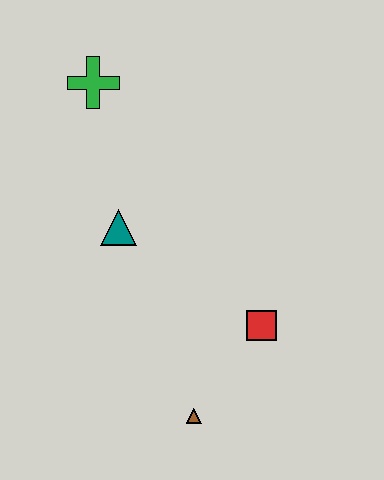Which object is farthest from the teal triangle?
The brown triangle is farthest from the teal triangle.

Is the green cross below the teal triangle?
No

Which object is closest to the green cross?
The teal triangle is closest to the green cross.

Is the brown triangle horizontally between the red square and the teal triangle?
Yes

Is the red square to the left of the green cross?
No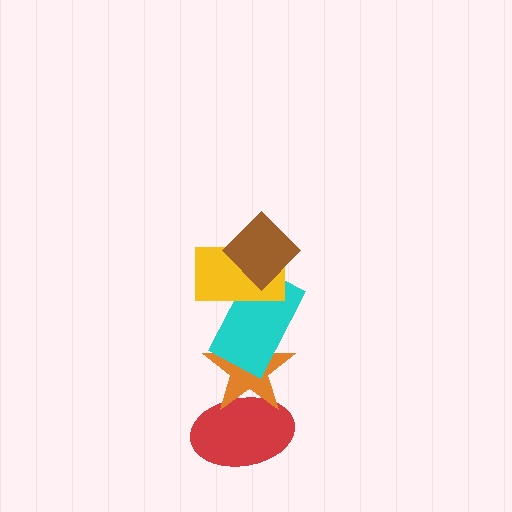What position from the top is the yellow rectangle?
The yellow rectangle is 2nd from the top.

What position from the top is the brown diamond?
The brown diamond is 1st from the top.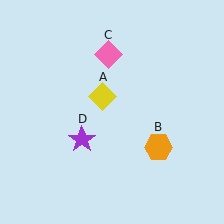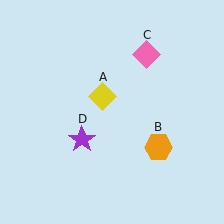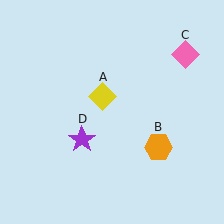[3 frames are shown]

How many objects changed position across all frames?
1 object changed position: pink diamond (object C).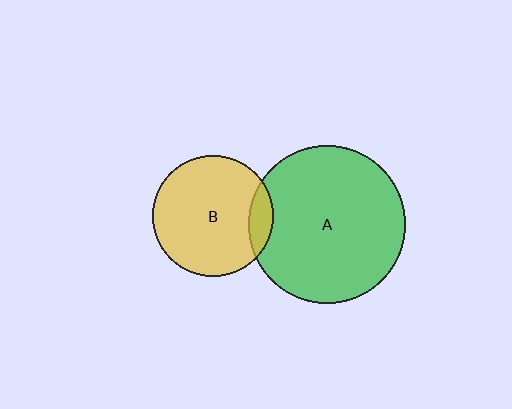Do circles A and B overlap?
Yes.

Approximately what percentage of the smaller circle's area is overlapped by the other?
Approximately 10%.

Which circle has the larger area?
Circle A (green).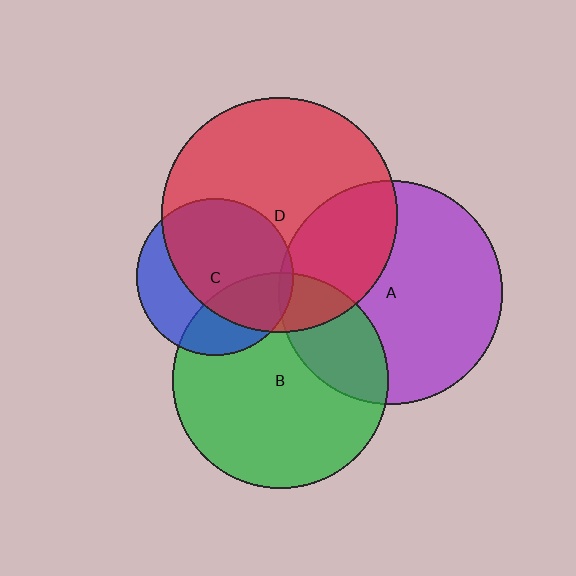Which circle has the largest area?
Circle D (red).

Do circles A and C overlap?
Yes.